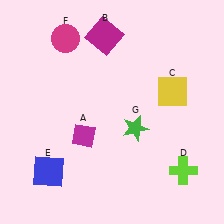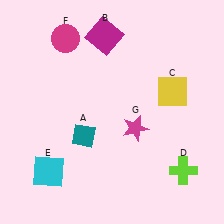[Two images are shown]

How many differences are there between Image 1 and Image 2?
There are 3 differences between the two images.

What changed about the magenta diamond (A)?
In Image 1, A is magenta. In Image 2, it changed to teal.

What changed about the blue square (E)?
In Image 1, E is blue. In Image 2, it changed to cyan.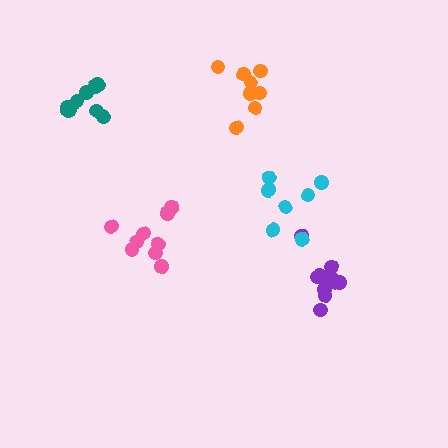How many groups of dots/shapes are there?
There are 5 groups.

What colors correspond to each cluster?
The clusters are colored: orange, pink, purple, teal, cyan.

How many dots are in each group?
Group 1: 8 dots, Group 2: 9 dots, Group 3: 11 dots, Group 4: 9 dots, Group 5: 7 dots (44 total).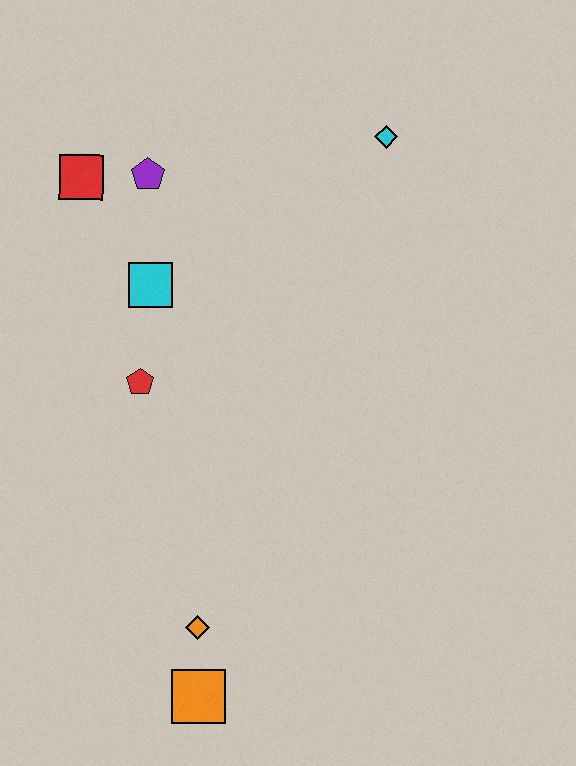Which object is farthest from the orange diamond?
The cyan diamond is farthest from the orange diamond.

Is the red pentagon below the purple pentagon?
Yes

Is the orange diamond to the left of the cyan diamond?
Yes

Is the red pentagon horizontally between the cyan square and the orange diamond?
No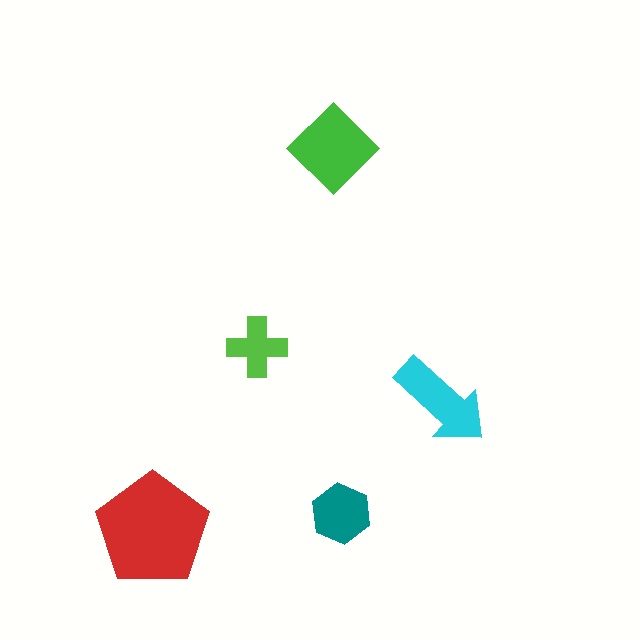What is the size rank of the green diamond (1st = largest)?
2nd.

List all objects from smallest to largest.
The lime cross, the teal hexagon, the cyan arrow, the green diamond, the red pentagon.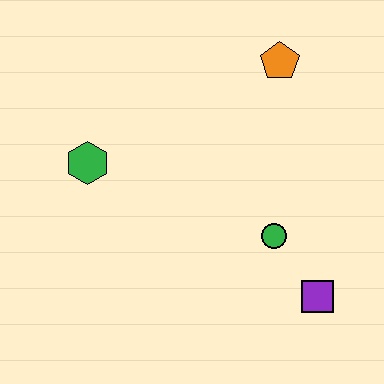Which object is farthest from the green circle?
The green hexagon is farthest from the green circle.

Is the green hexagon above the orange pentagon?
No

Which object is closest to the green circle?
The purple square is closest to the green circle.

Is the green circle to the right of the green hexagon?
Yes